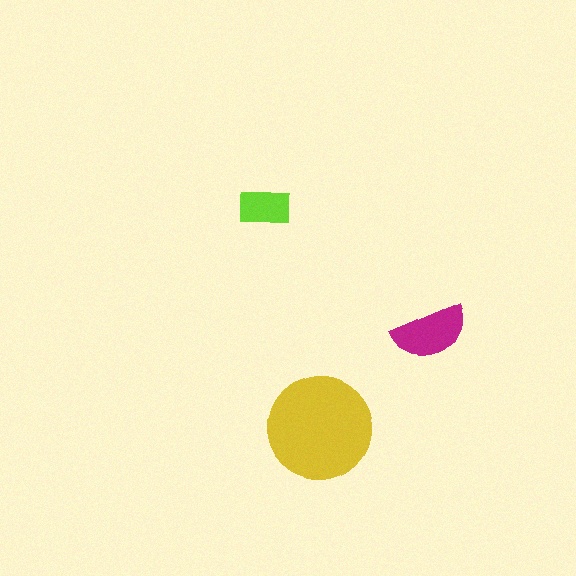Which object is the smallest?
The lime rectangle.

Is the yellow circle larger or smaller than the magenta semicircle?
Larger.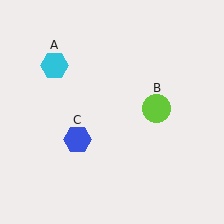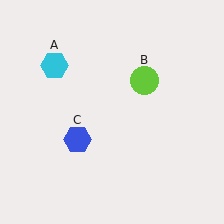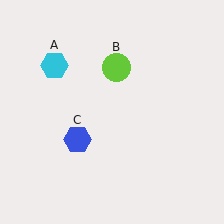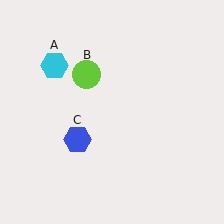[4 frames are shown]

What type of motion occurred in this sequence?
The lime circle (object B) rotated counterclockwise around the center of the scene.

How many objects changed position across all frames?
1 object changed position: lime circle (object B).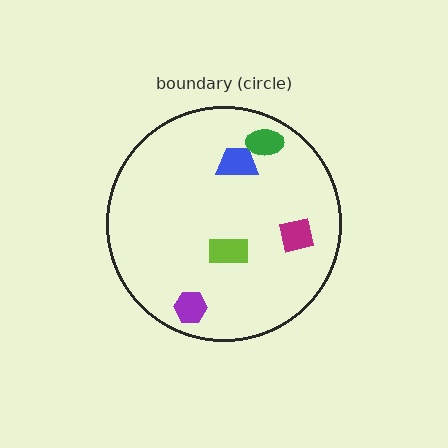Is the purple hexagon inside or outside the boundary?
Inside.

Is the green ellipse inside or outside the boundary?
Inside.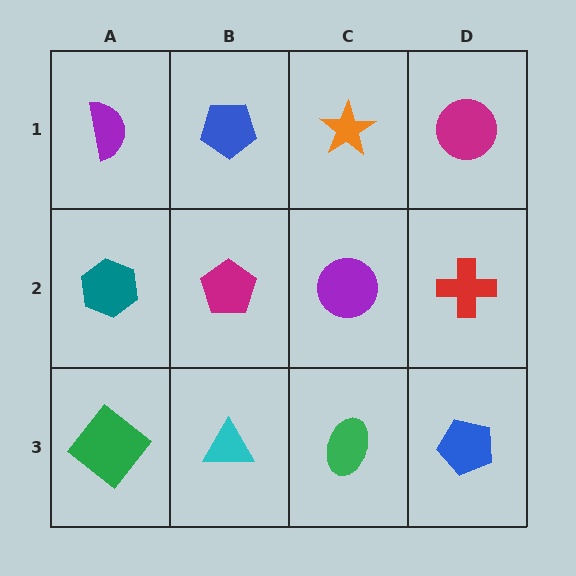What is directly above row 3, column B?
A magenta pentagon.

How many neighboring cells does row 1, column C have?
3.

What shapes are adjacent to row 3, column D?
A red cross (row 2, column D), a green ellipse (row 3, column C).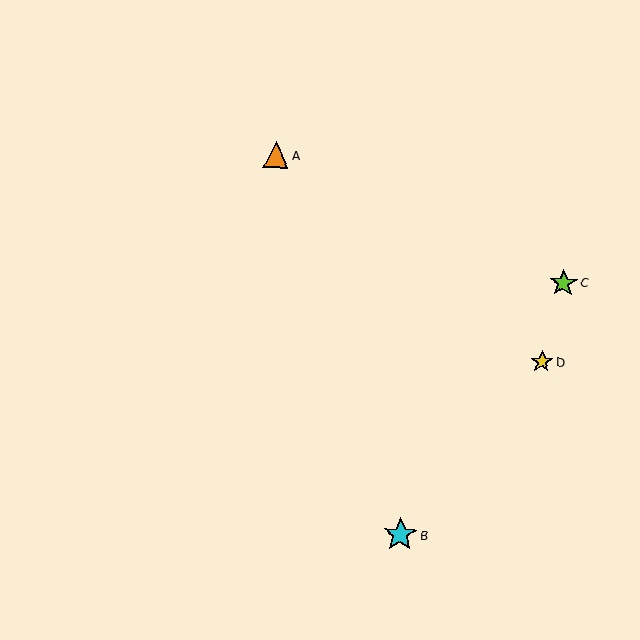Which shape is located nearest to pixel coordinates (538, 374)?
The yellow star (labeled D) at (542, 361) is nearest to that location.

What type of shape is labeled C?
Shape C is a lime star.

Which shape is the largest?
The cyan star (labeled B) is the largest.